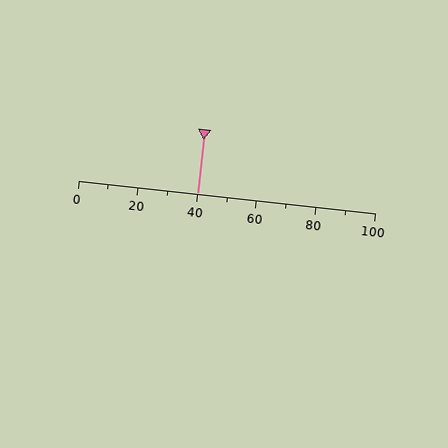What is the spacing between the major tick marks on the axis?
The major ticks are spaced 20 apart.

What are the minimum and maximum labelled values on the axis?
The axis runs from 0 to 100.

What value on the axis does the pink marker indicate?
The marker indicates approximately 40.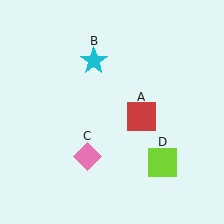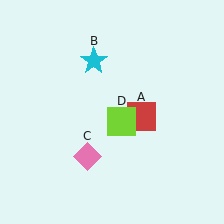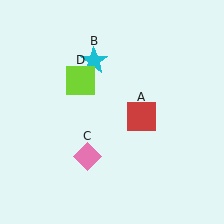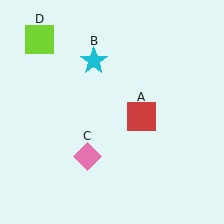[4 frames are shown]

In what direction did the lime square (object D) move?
The lime square (object D) moved up and to the left.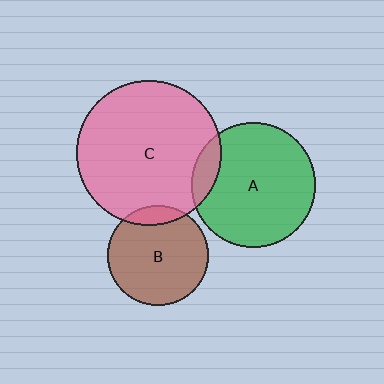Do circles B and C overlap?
Yes.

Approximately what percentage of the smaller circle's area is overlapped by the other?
Approximately 10%.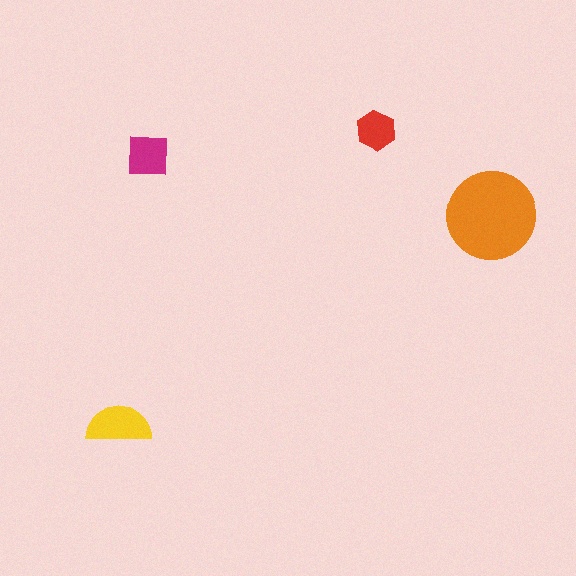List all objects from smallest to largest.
The red hexagon, the magenta square, the yellow semicircle, the orange circle.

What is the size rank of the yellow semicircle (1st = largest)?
2nd.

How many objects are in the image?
There are 4 objects in the image.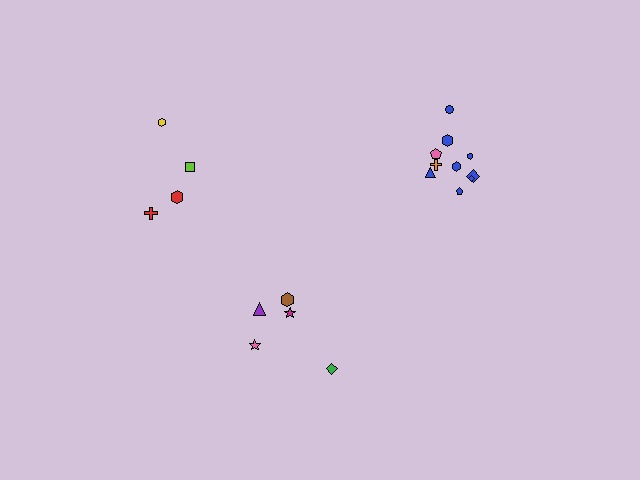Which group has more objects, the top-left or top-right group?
The top-right group.